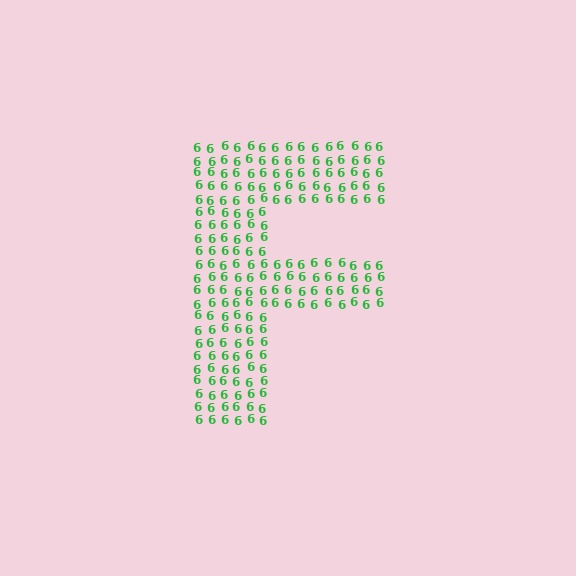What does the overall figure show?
The overall figure shows the letter F.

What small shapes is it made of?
It is made of small digit 6's.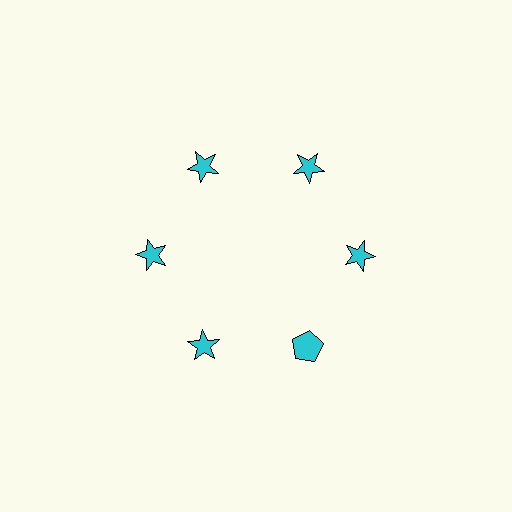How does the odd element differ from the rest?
It has a different shape: pentagon instead of star.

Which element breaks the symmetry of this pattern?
The cyan pentagon at roughly the 5 o'clock position breaks the symmetry. All other shapes are cyan stars.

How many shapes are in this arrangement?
There are 6 shapes arranged in a ring pattern.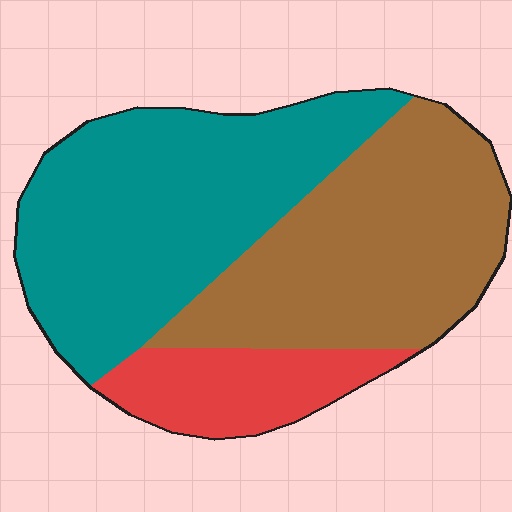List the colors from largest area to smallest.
From largest to smallest: teal, brown, red.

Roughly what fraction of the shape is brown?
Brown covers around 40% of the shape.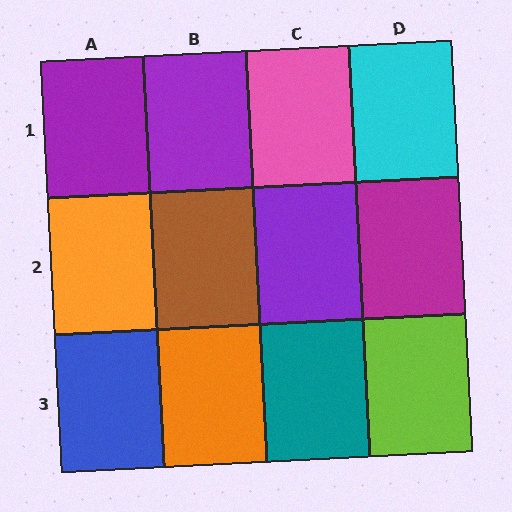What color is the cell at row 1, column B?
Purple.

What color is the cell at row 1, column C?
Pink.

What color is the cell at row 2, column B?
Brown.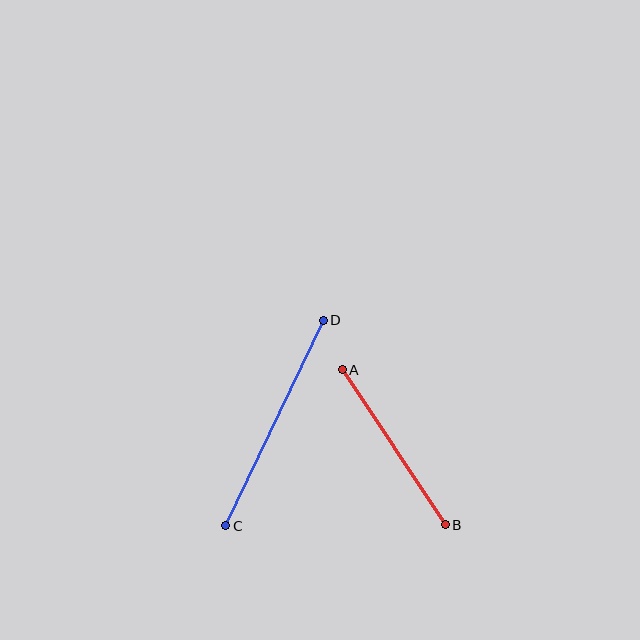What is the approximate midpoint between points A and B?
The midpoint is at approximately (394, 447) pixels.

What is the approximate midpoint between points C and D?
The midpoint is at approximately (274, 423) pixels.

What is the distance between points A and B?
The distance is approximately 186 pixels.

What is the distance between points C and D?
The distance is approximately 228 pixels.